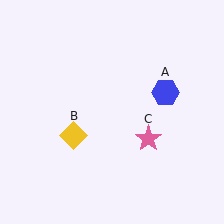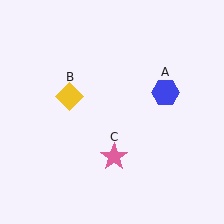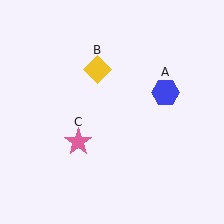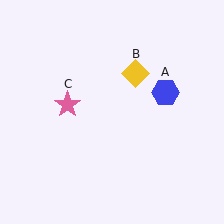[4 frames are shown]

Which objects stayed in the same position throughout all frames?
Blue hexagon (object A) remained stationary.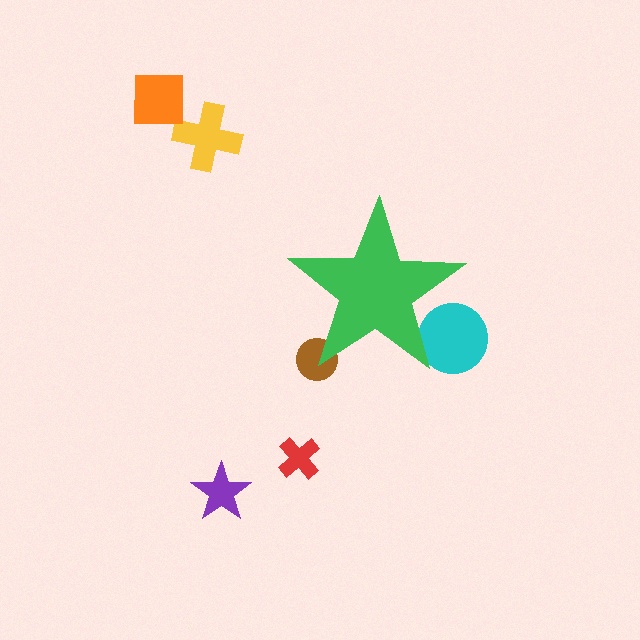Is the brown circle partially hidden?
Yes, the brown circle is partially hidden behind the green star.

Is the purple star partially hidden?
No, the purple star is fully visible.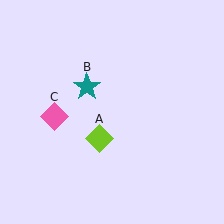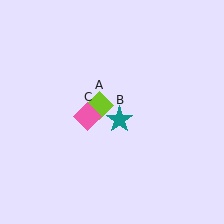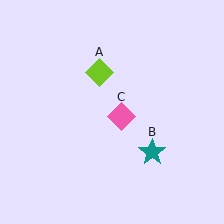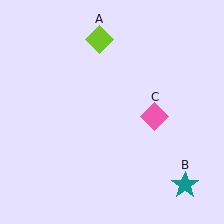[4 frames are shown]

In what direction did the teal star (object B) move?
The teal star (object B) moved down and to the right.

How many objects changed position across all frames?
3 objects changed position: lime diamond (object A), teal star (object B), pink diamond (object C).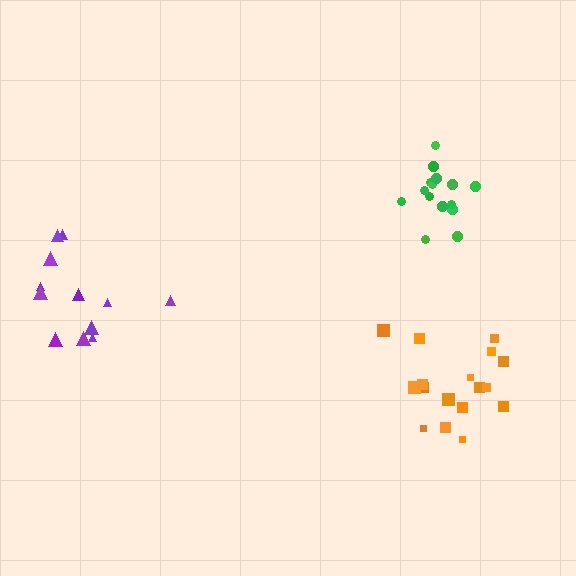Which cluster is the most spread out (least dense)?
Purple.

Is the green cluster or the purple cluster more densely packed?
Green.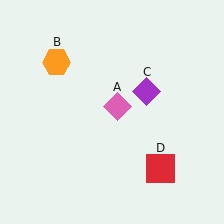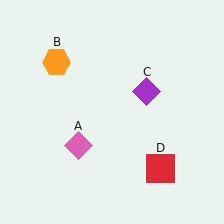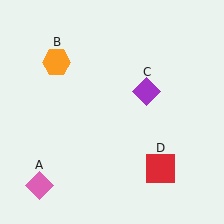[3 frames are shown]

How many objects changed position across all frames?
1 object changed position: pink diamond (object A).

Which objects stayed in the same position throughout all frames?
Orange hexagon (object B) and purple diamond (object C) and red square (object D) remained stationary.